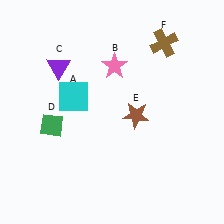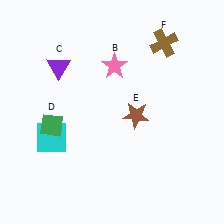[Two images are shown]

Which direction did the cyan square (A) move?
The cyan square (A) moved down.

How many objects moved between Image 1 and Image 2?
1 object moved between the two images.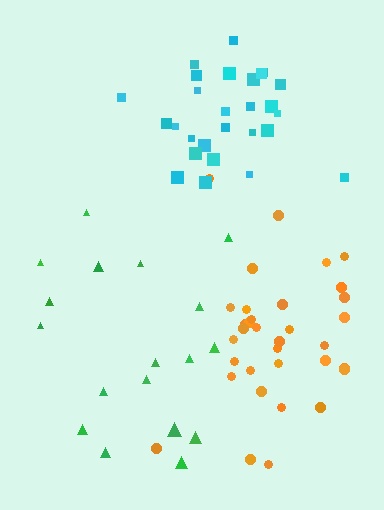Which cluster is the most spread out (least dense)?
Green.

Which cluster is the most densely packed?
Cyan.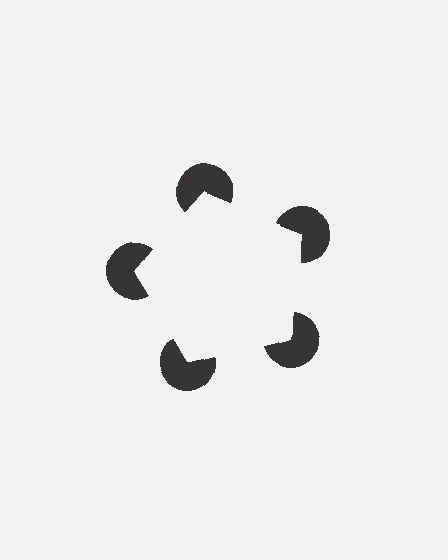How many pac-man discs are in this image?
There are 5 — one at each vertex of the illusory pentagon.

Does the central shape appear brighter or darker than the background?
It typically appears slightly brighter than the background, even though no actual brightness change is drawn.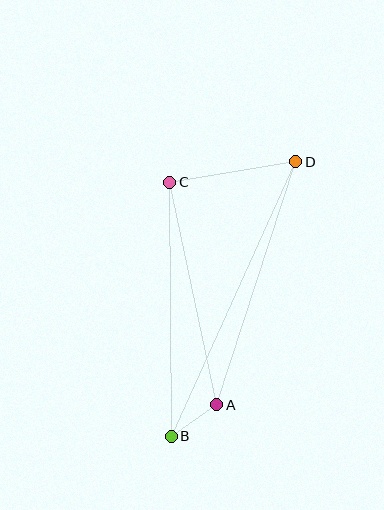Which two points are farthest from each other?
Points B and D are farthest from each other.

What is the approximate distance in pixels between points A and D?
The distance between A and D is approximately 255 pixels.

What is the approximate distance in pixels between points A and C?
The distance between A and C is approximately 227 pixels.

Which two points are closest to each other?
Points A and B are closest to each other.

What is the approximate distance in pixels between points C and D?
The distance between C and D is approximately 128 pixels.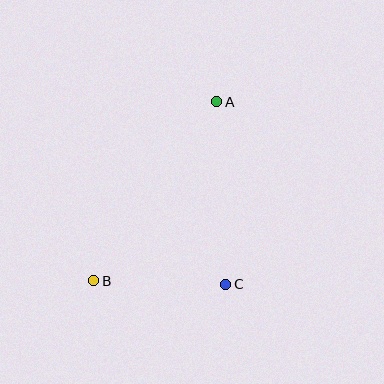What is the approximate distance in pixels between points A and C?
The distance between A and C is approximately 182 pixels.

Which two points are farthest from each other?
Points A and B are farthest from each other.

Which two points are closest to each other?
Points B and C are closest to each other.